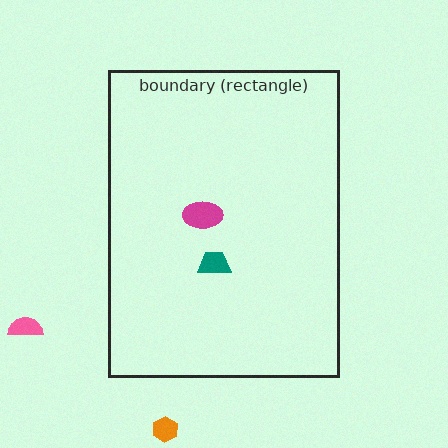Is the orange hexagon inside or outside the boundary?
Outside.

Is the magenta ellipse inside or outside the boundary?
Inside.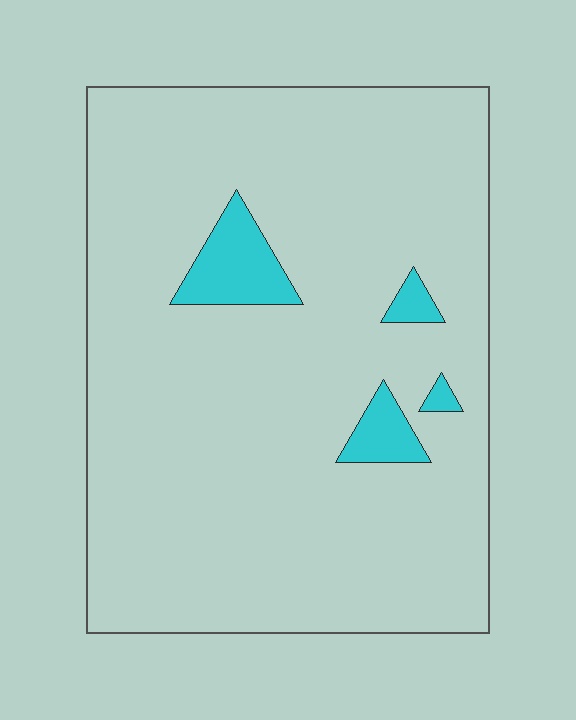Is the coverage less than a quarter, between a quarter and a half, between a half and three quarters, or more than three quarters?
Less than a quarter.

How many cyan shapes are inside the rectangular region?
4.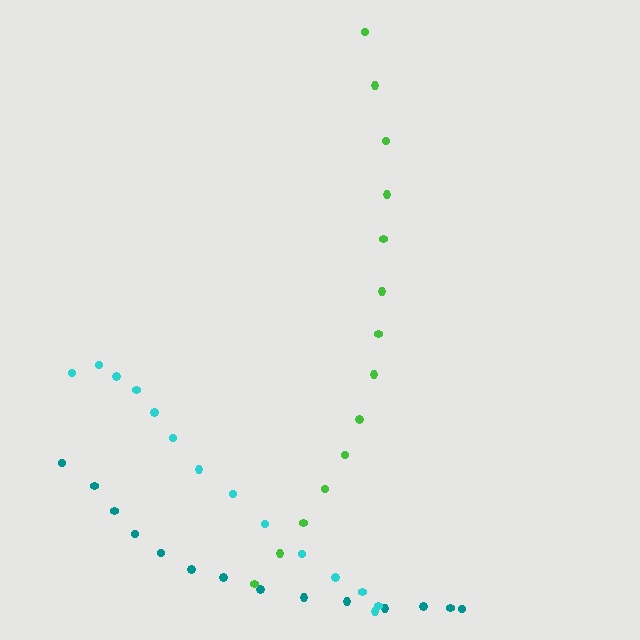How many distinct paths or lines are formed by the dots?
There are 3 distinct paths.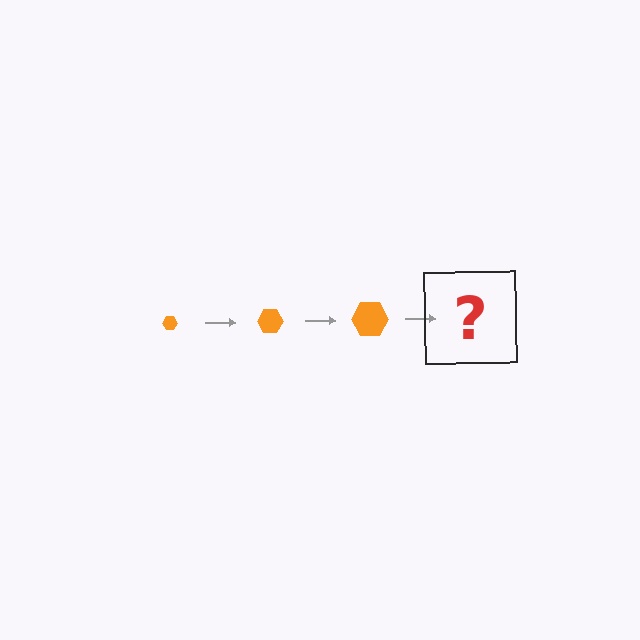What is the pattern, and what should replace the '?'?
The pattern is that the hexagon gets progressively larger each step. The '?' should be an orange hexagon, larger than the previous one.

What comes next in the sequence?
The next element should be an orange hexagon, larger than the previous one.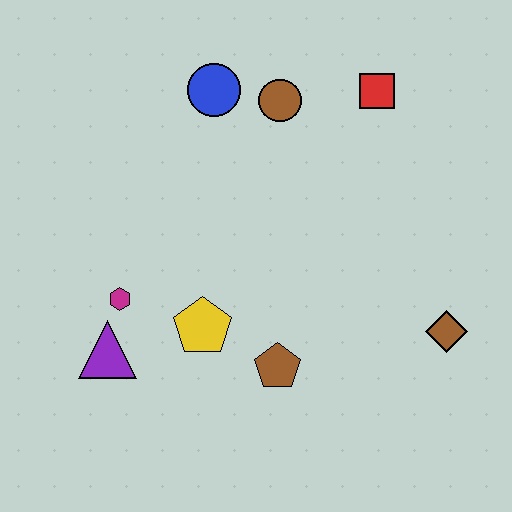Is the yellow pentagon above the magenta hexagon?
No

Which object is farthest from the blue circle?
The brown diamond is farthest from the blue circle.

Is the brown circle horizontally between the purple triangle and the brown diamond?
Yes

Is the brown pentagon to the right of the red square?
No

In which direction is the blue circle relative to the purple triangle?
The blue circle is above the purple triangle.